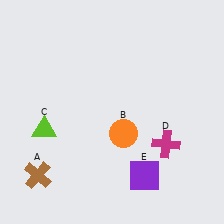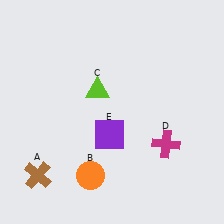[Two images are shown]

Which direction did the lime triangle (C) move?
The lime triangle (C) moved right.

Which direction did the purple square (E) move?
The purple square (E) moved up.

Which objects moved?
The objects that moved are: the orange circle (B), the lime triangle (C), the purple square (E).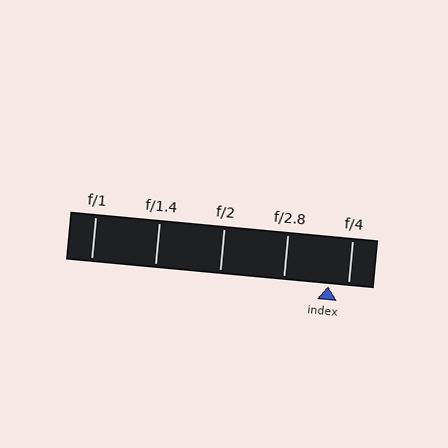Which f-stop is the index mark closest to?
The index mark is closest to f/4.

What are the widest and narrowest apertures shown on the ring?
The widest aperture shown is f/1 and the narrowest is f/4.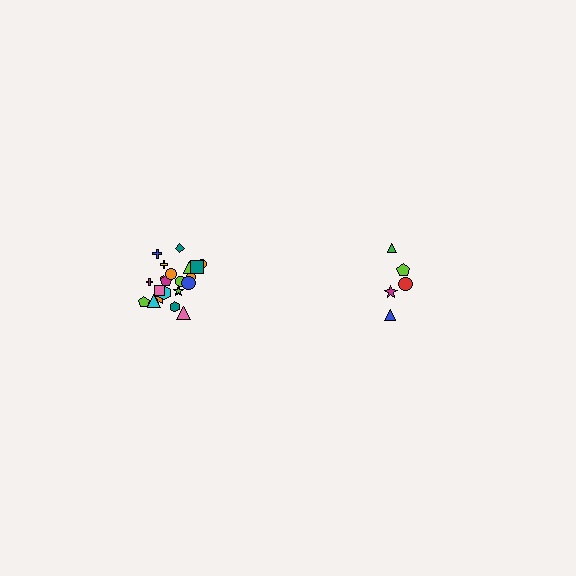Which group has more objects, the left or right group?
The left group.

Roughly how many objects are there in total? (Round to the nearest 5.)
Roughly 25 objects in total.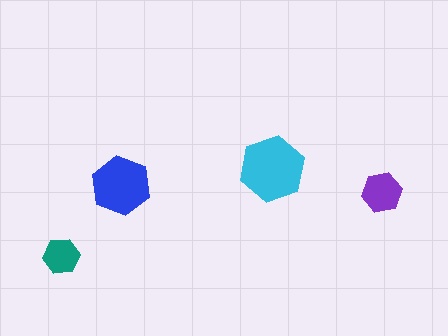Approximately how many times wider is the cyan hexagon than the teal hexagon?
About 2 times wider.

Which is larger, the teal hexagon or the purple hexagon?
The purple one.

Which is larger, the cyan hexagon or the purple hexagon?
The cyan one.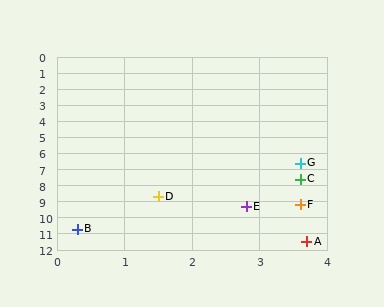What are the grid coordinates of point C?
Point C is at approximately (3.6, 7.6).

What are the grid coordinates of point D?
Point D is at approximately (1.5, 8.7).